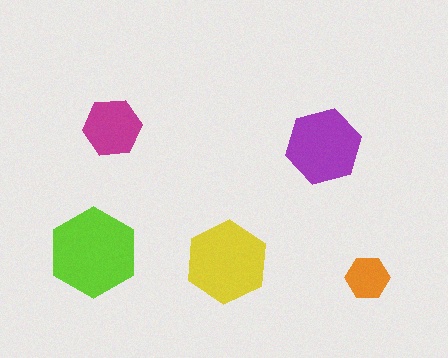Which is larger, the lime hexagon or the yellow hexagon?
The lime one.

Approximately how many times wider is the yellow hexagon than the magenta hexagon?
About 1.5 times wider.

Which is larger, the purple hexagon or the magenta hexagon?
The purple one.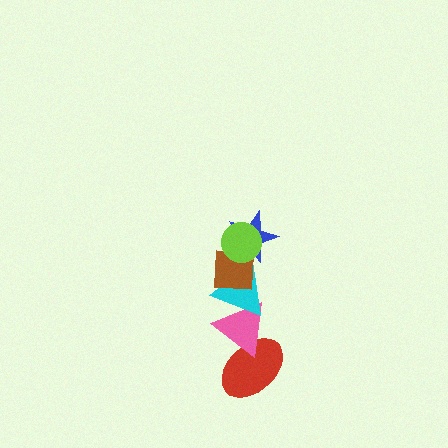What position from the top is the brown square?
The brown square is 3rd from the top.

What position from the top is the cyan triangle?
The cyan triangle is 4th from the top.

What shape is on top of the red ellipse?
The pink triangle is on top of the red ellipse.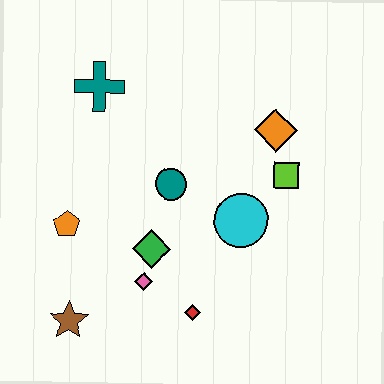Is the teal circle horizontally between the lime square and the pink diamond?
Yes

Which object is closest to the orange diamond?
The lime square is closest to the orange diamond.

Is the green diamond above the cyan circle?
No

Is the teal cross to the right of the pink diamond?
No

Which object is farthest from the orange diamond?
The brown star is farthest from the orange diamond.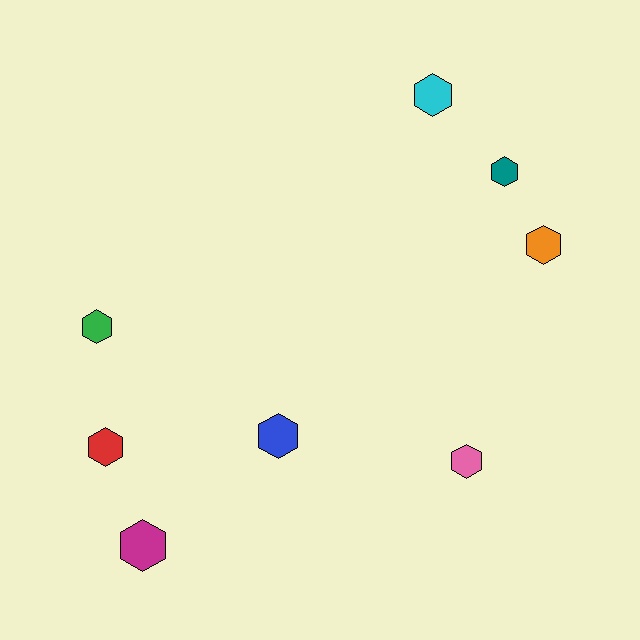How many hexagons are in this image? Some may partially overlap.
There are 8 hexagons.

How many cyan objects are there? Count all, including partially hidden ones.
There is 1 cyan object.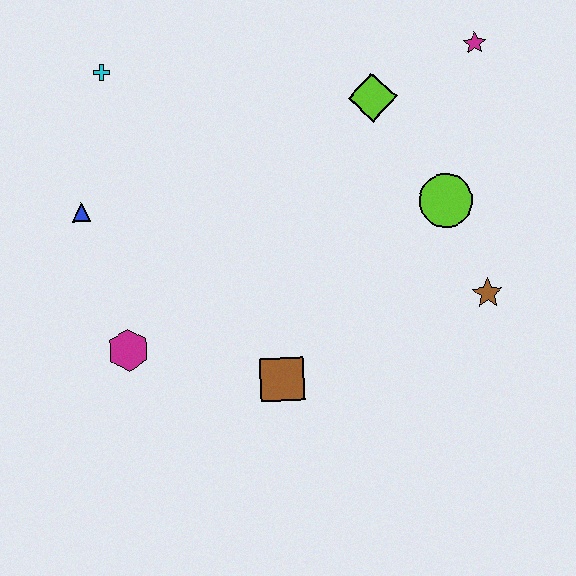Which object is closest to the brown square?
The magenta hexagon is closest to the brown square.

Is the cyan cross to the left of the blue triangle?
No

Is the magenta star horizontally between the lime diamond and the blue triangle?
No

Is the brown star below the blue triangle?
Yes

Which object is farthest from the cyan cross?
The brown star is farthest from the cyan cross.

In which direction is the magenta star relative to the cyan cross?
The magenta star is to the right of the cyan cross.